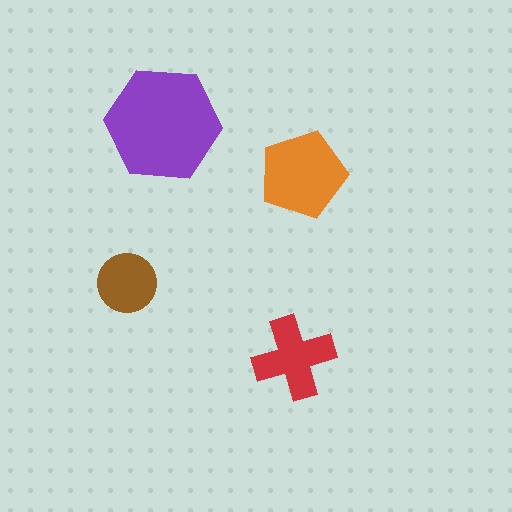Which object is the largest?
The purple hexagon.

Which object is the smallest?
The brown circle.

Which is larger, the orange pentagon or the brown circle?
The orange pentagon.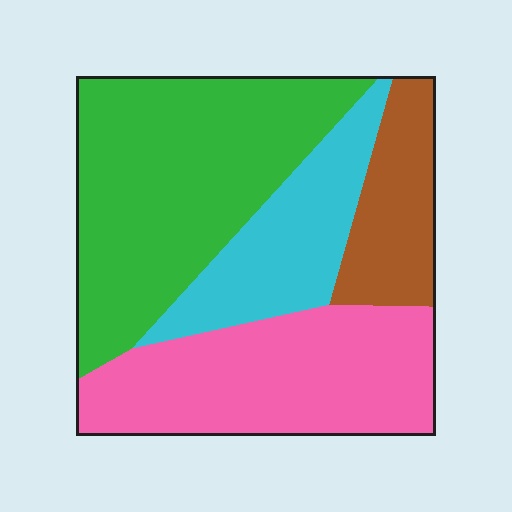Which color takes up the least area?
Brown, at roughly 15%.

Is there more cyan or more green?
Green.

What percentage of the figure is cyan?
Cyan takes up less than a quarter of the figure.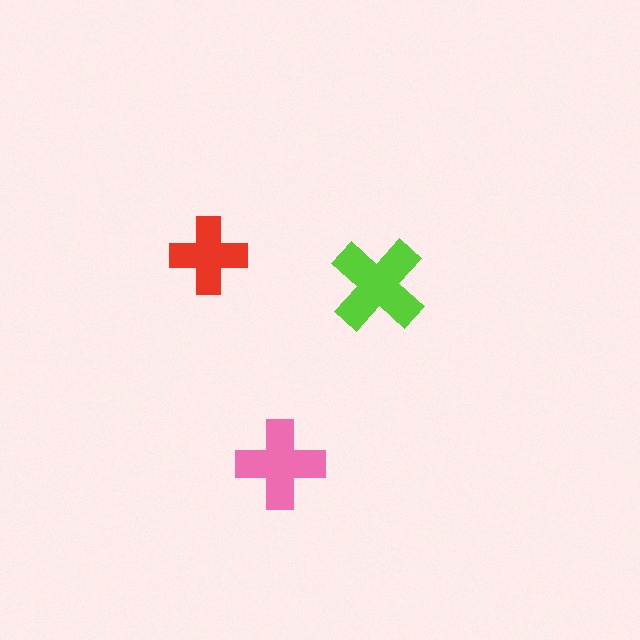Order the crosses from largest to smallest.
the lime one, the pink one, the red one.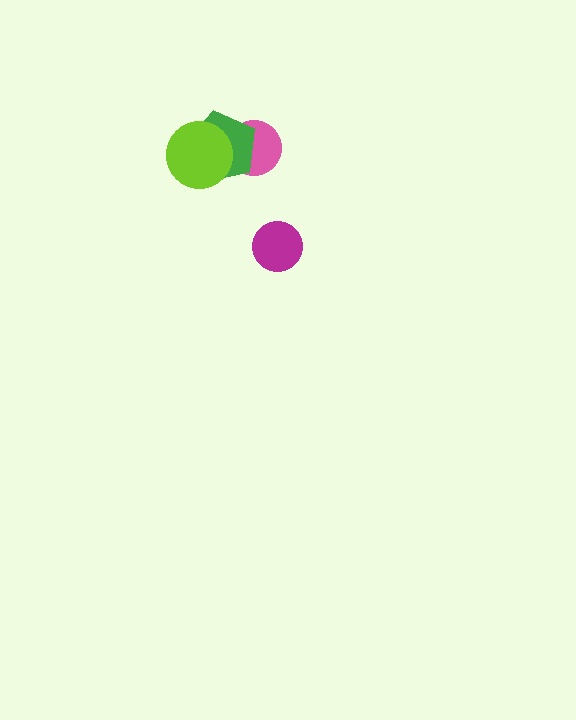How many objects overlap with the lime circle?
1 object overlaps with the lime circle.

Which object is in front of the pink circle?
The green pentagon is in front of the pink circle.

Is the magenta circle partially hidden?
No, no other shape covers it.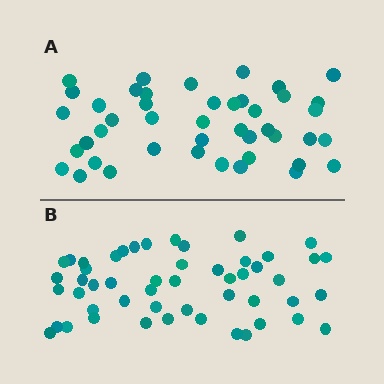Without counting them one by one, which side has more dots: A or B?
Region B (the bottom region) has more dots.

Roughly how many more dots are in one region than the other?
Region B has roughly 8 or so more dots than region A.